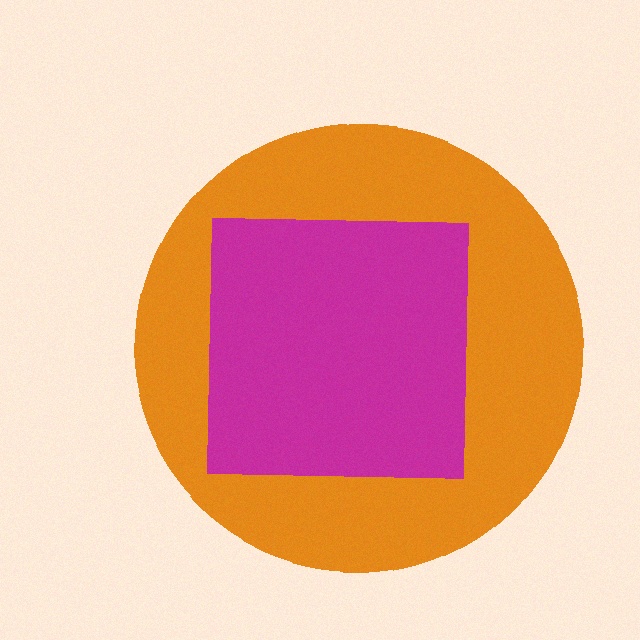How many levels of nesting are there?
2.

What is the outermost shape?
The orange circle.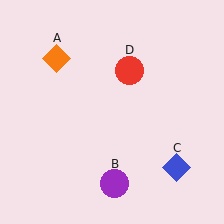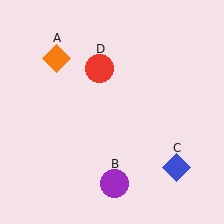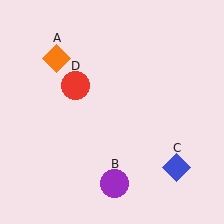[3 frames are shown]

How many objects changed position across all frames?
1 object changed position: red circle (object D).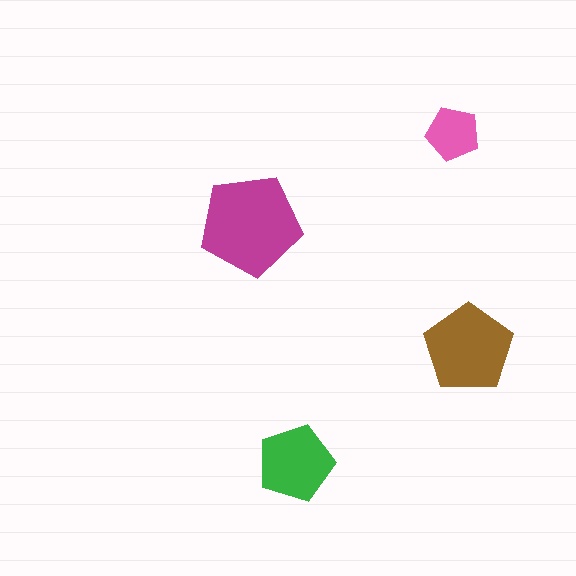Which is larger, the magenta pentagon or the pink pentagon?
The magenta one.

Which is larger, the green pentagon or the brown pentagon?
The brown one.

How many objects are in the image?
There are 4 objects in the image.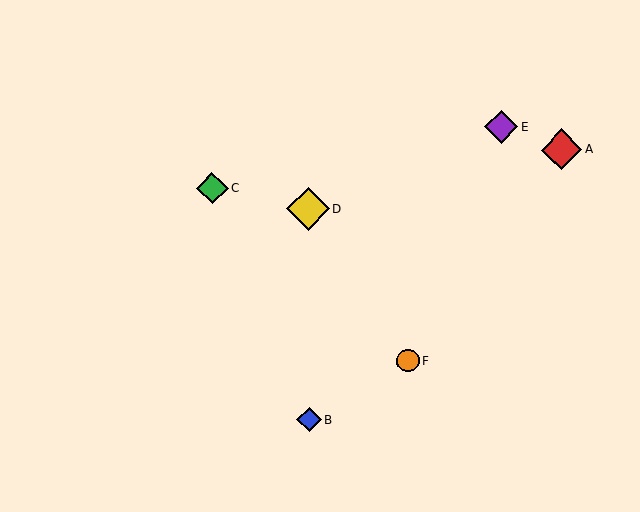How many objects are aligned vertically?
2 objects (B, D) are aligned vertically.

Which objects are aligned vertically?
Objects B, D are aligned vertically.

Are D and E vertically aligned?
No, D is at x≈308 and E is at x≈501.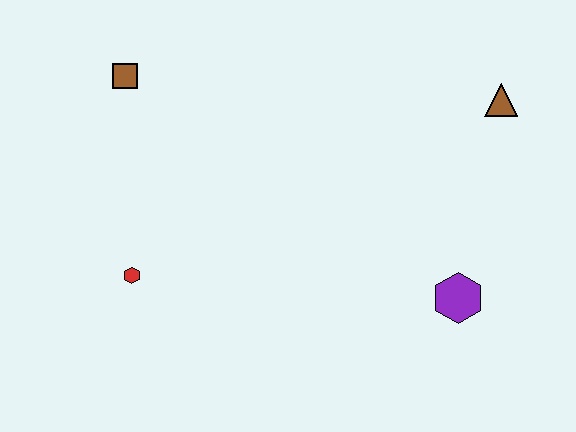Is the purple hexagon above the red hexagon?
No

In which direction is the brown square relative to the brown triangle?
The brown square is to the left of the brown triangle.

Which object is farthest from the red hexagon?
The brown triangle is farthest from the red hexagon.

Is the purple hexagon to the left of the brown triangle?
Yes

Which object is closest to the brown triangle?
The purple hexagon is closest to the brown triangle.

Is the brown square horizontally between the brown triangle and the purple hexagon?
No